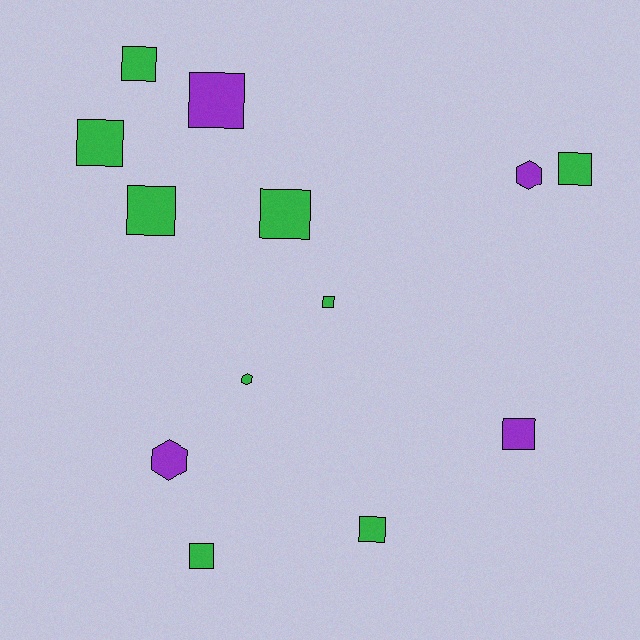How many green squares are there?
There are 8 green squares.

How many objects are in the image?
There are 13 objects.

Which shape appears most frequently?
Square, with 10 objects.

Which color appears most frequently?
Green, with 9 objects.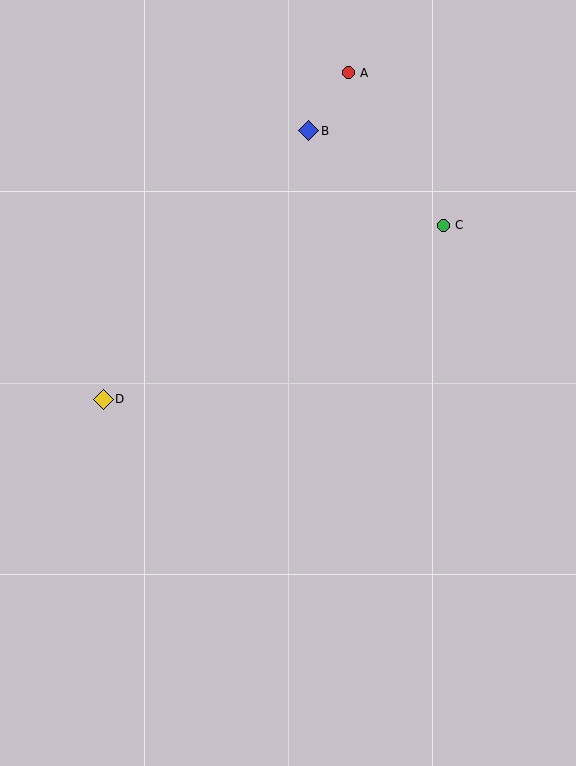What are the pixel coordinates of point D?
Point D is at (103, 399).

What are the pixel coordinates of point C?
Point C is at (443, 225).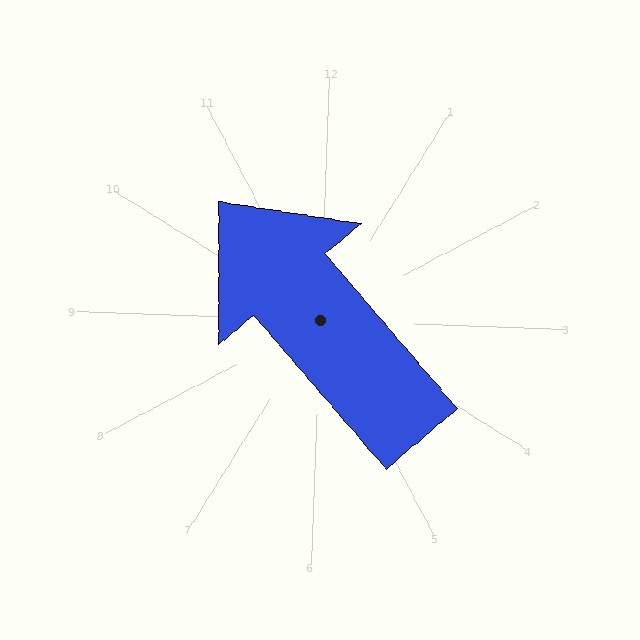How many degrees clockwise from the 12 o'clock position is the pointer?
Approximately 317 degrees.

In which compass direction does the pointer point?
Northwest.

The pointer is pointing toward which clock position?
Roughly 11 o'clock.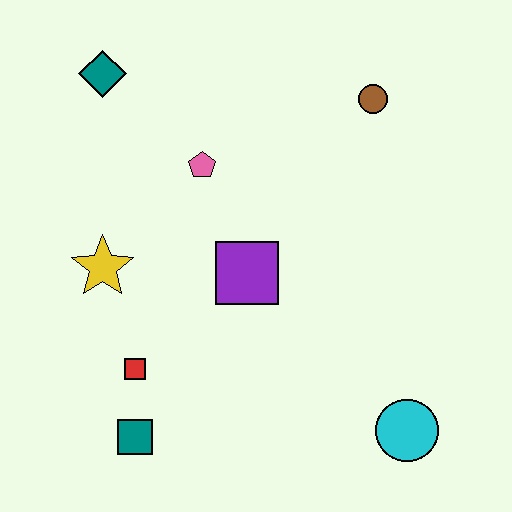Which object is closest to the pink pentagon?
The purple square is closest to the pink pentagon.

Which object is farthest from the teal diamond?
The cyan circle is farthest from the teal diamond.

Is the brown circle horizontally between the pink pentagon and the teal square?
No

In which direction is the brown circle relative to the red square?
The brown circle is above the red square.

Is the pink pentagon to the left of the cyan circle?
Yes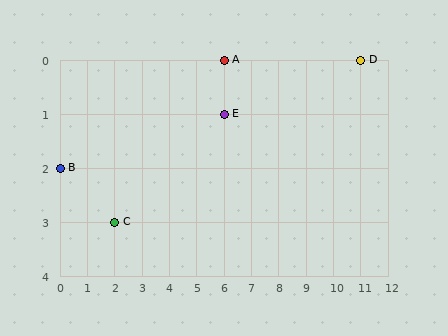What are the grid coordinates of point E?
Point E is at grid coordinates (6, 1).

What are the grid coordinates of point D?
Point D is at grid coordinates (11, 0).